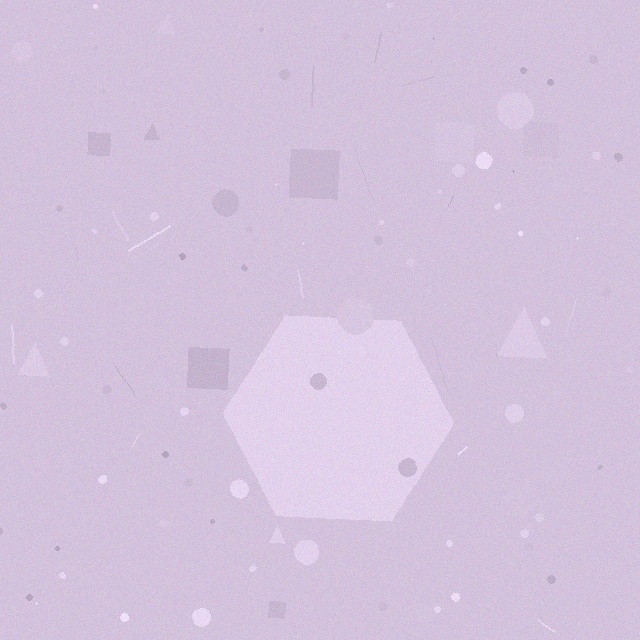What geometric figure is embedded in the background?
A hexagon is embedded in the background.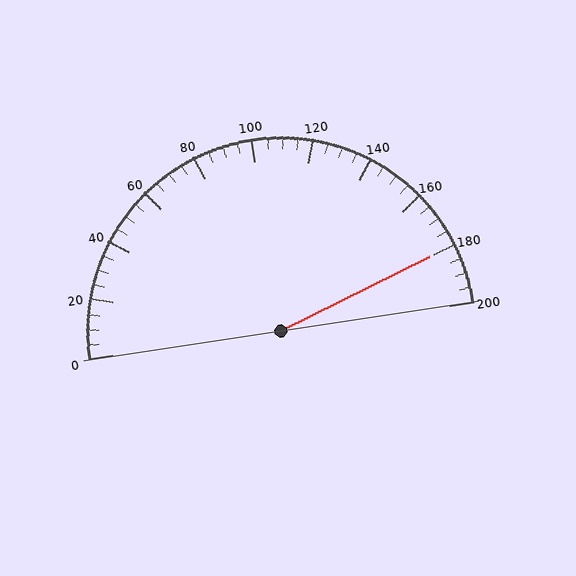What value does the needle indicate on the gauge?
The needle indicates approximately 180.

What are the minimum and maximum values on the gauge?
The gauge ranges from 0 to 200.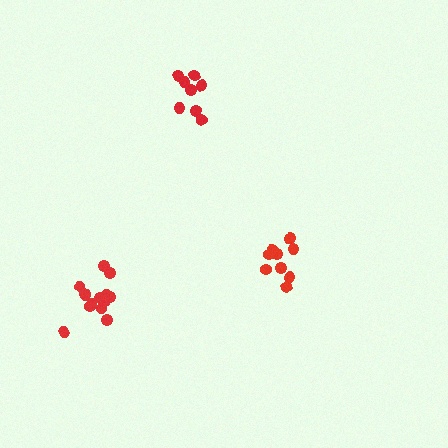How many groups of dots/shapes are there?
There are 3 groups.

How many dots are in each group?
Group 1: 9 dots, Group 2: 8 dots, Group 3: 14 dots (31 total).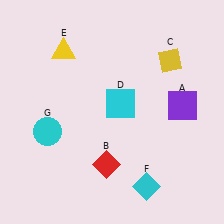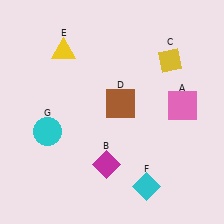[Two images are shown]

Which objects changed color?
A changed from purple to pink. B changed from red to magenta. D changed from cyan to brown.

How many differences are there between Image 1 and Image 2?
There are 3 differences between the two images.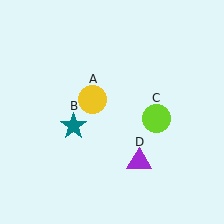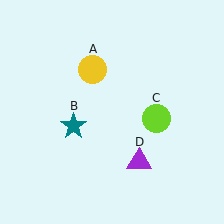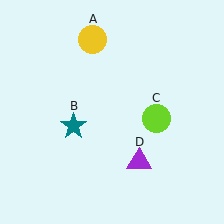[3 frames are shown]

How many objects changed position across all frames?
1 object changed position: yellow circle (object A).